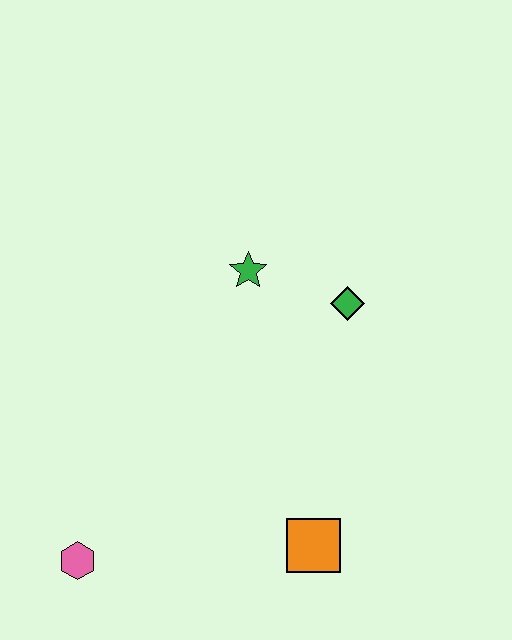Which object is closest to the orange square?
The pink hexagon is closest to the orange square.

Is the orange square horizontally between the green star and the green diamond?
Yes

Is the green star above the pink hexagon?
Yes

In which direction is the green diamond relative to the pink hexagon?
The green diamond is to the right of the pink hexagon.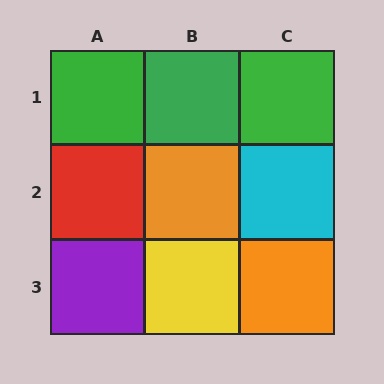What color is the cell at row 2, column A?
Red.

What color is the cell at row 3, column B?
Yellow.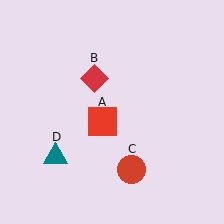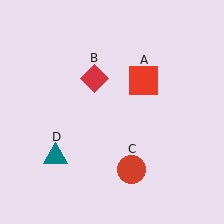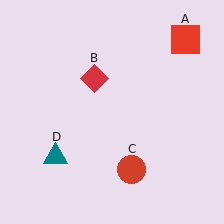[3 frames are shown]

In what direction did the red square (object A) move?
The red square (object A) moved up and to the right.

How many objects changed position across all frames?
1 object changed position: red square (object A).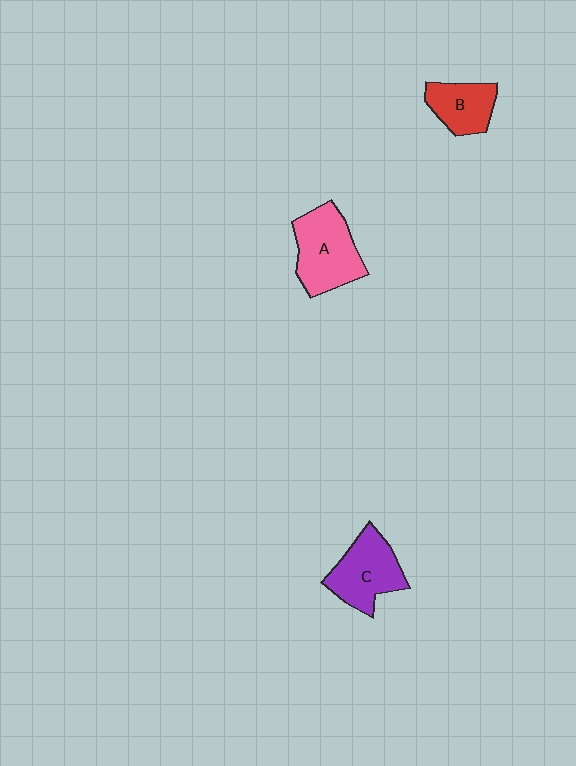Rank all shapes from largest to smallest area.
From largest to smallest: A (pink), C (purple), B (red).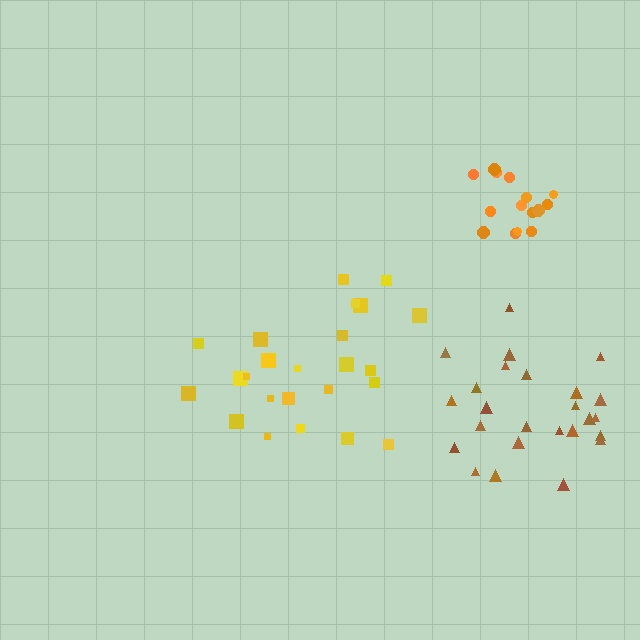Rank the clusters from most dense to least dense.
orange, yellow, brown.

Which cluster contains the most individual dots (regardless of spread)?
Brown (25).